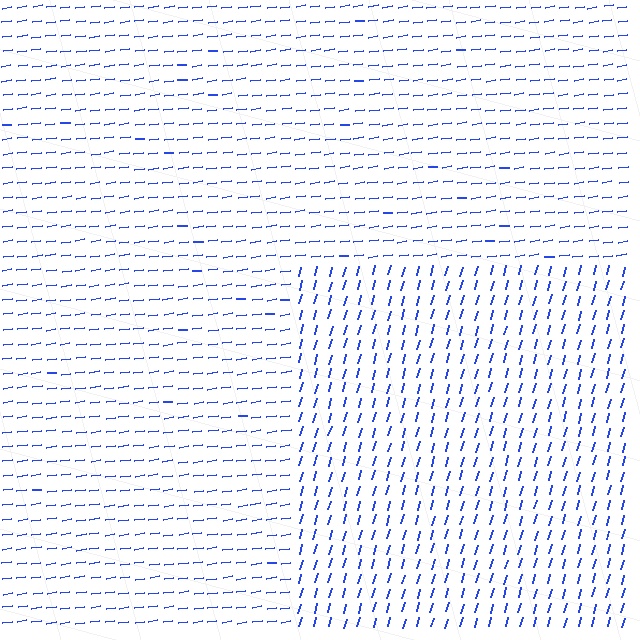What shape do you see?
I see a rectangle.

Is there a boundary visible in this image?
Yes, there is a texture boundary formed by a change in line orientation.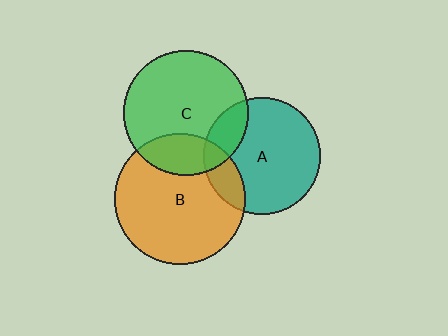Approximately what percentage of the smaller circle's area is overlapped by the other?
Approximately 15%.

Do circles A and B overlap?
Yes.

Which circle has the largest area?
Circle B (orange).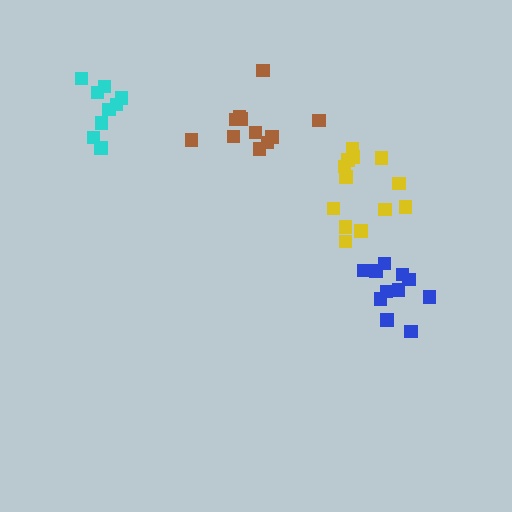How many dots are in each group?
Group 1: 9 dots, Group 2: 13 dots, Group 3: 11 dots, Group 4: 11 dots (44 total).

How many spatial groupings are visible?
There are 4 spatial groupings.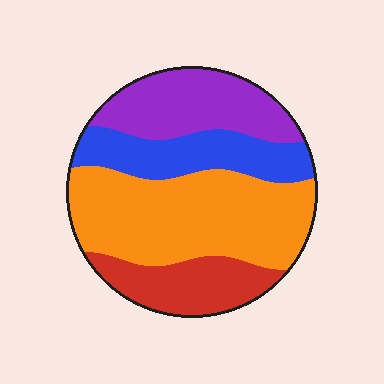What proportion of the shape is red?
Red takes up about one sixth (1/6) of the shape.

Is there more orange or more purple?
Orange.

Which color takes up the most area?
Orange, at roughly 40%.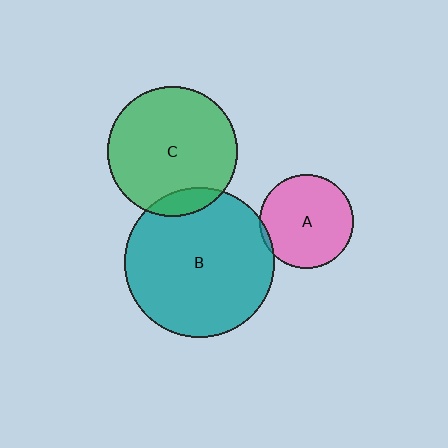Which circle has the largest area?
Circle B (teal).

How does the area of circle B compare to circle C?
Approximately 1.3 times.